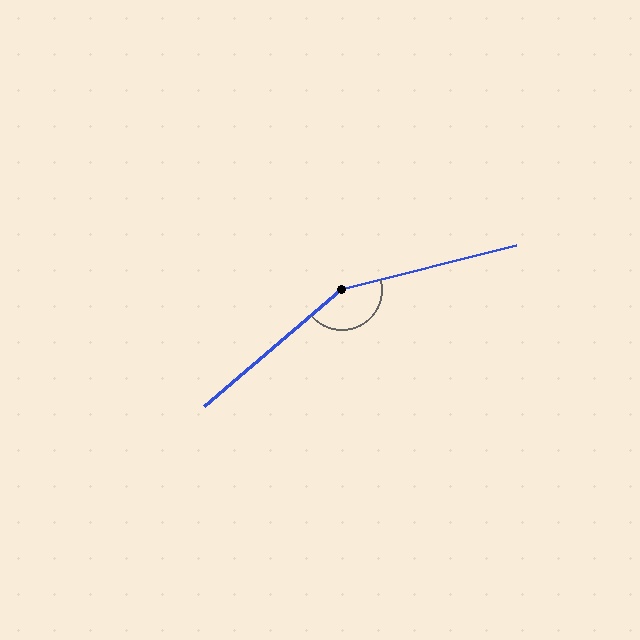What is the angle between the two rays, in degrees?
Approximately 154 degrees.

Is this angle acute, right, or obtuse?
It is obtuse.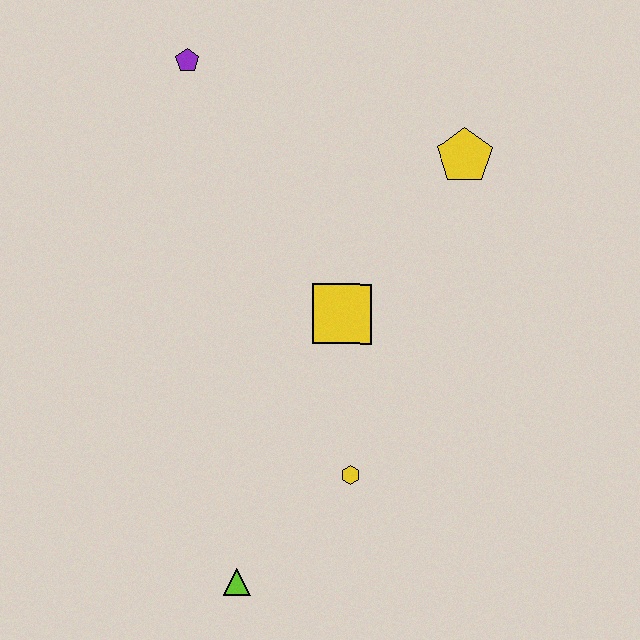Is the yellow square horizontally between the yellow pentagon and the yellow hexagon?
No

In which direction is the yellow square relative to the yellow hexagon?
The yellow square is above the yellow hexagon.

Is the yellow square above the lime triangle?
Yes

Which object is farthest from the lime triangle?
The purple pentagon is farthest from the lime triangle.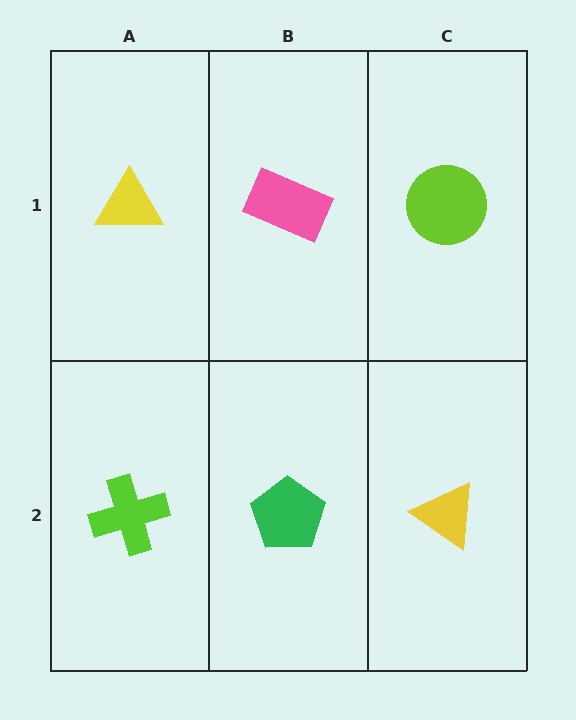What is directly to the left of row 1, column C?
A pink rectangle.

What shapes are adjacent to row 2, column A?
A yellow triangle (row 1, column A), a green pentagon (row 2, column B).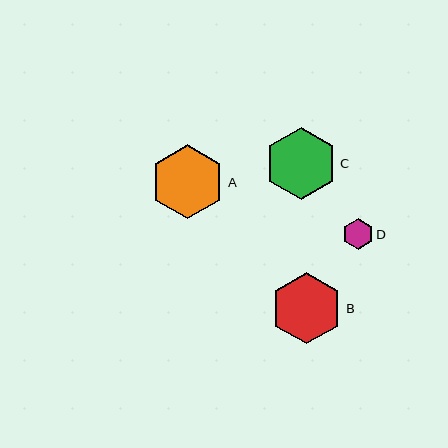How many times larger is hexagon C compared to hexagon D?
Hexagon C is approximately 2.4 times the size of hexagon D.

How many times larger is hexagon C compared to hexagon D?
Hexagon C is approximately 2.4 times the size of hexagon D.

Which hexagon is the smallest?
Hexagon D is the smallest with a size of approximately 31 pixels.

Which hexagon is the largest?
Hexagon A is the largest with a size of approximately 74 pixels.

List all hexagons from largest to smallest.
From largest to smallest: A, C, B, D.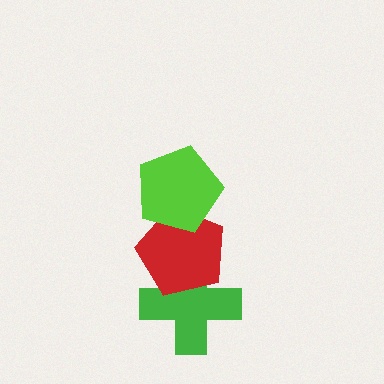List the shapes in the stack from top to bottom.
From top to bottom: the lime pentagon, the red pentagon, the green cross.